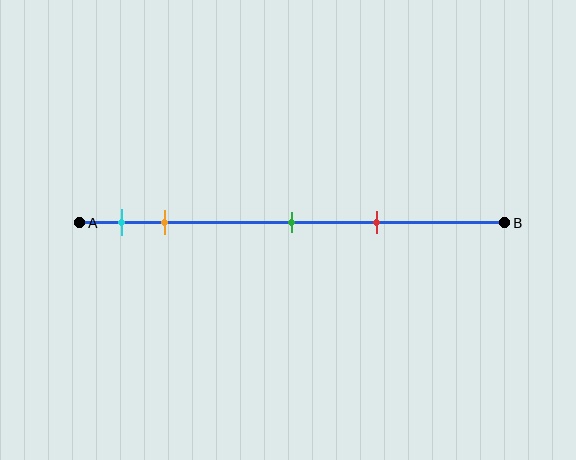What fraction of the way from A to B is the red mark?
The red mark is approximately 70% (0.7) of the way from A to B.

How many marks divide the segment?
There are 4 marks dividing the segment.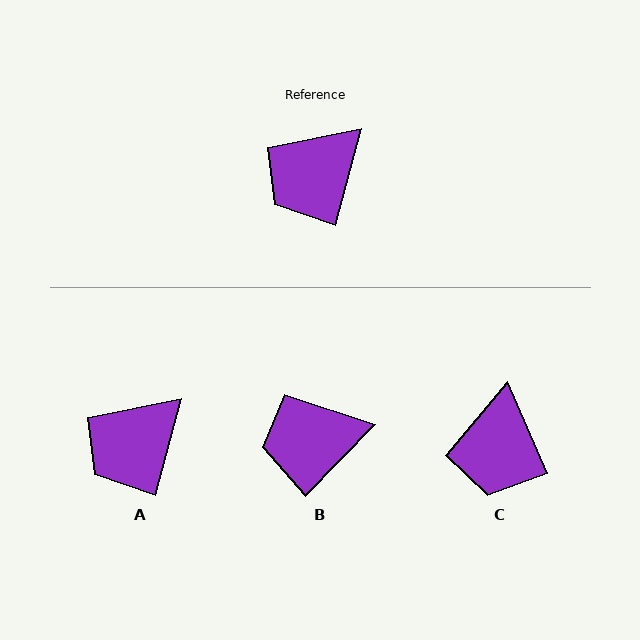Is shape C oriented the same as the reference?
No, it is off by about 38 degrees.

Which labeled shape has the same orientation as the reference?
A.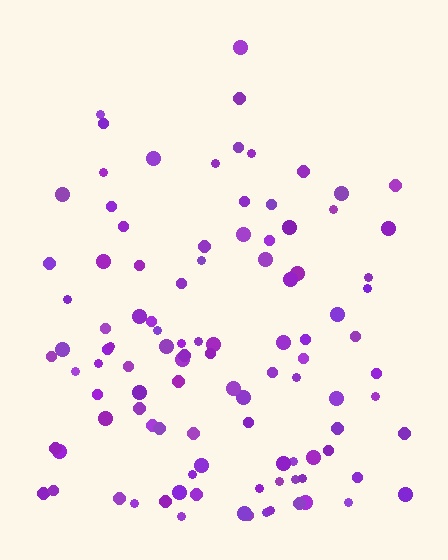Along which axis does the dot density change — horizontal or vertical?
Vertical.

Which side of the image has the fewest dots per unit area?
The top.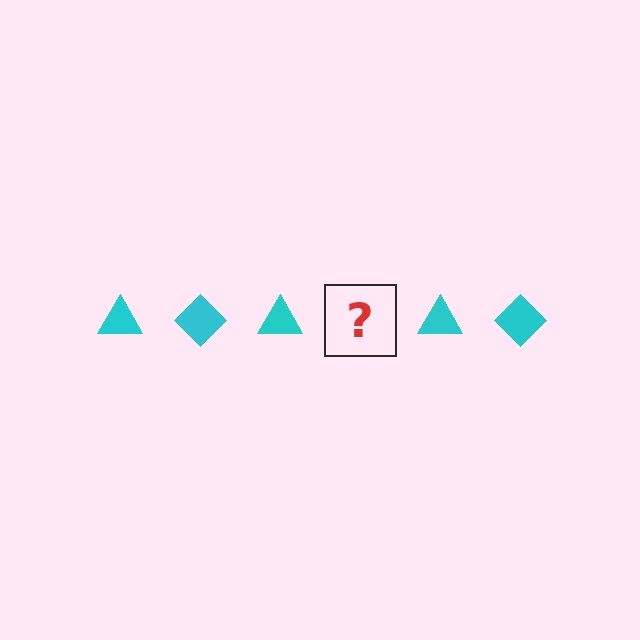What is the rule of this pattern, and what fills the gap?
The rule is that the pattern cycles through triangle, diamond shapes in cyan. The gap should be filled with a cyan diamond.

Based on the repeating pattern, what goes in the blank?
The blank should be a cyan diamond.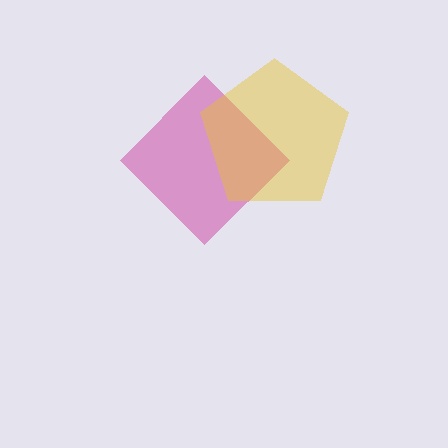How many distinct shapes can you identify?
There are 2 distinct shapes: a magenta diamond, a yellow pentagon.